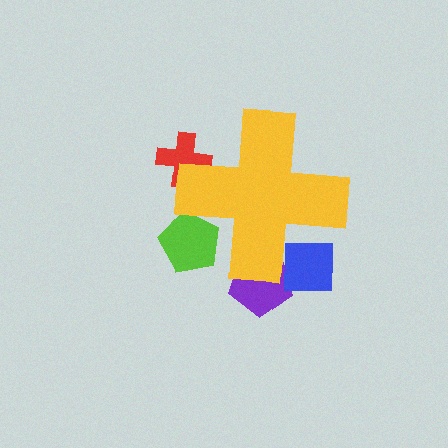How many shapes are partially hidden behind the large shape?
4 shapes are partially hidden.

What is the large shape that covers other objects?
A yellow cross.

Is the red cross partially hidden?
Yes, the red cross is partially hidden behind the yellow cross.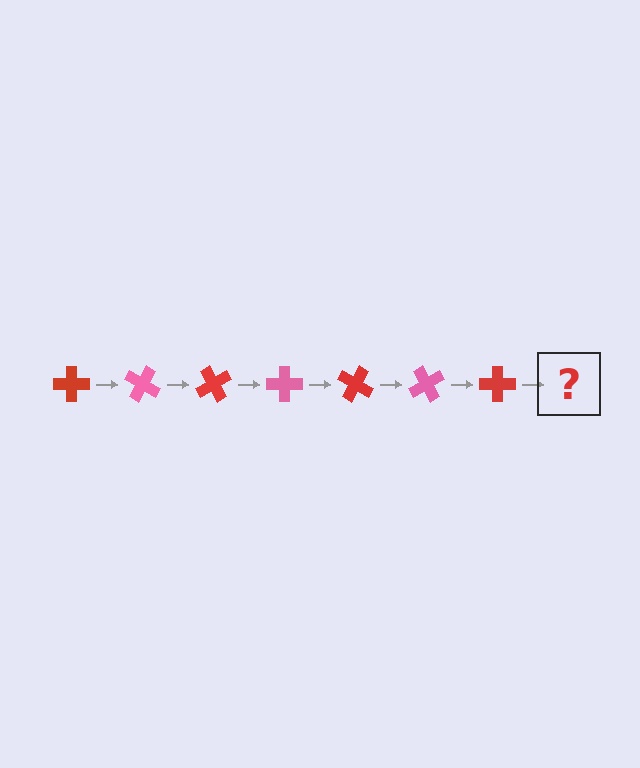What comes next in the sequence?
The next element should be a pink cross, rotated 210 degrees from the start.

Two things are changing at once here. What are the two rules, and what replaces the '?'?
The two rules are that it rotates 30 degrees each step and the color cycles through red and pink. The '?' should be a pink cross, rotated 210 degrees from the start.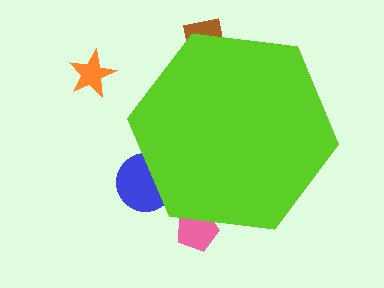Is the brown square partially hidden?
Yes, the brown square is partially hidden behind the lime hexagon.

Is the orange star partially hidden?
No, the orange star is fully visible.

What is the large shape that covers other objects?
A lime hexagon.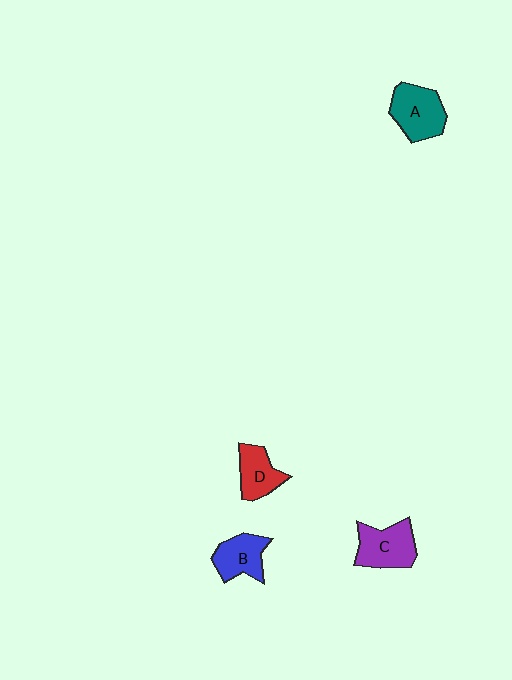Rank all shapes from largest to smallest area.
From largest to smallest: A (teal), C (purple), B (blue), D (red).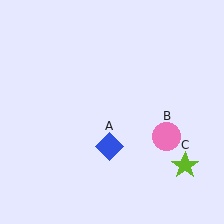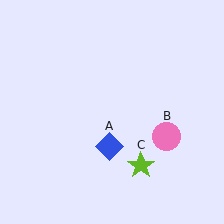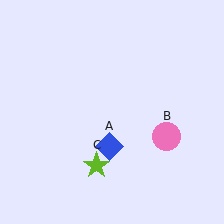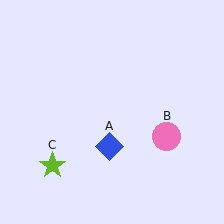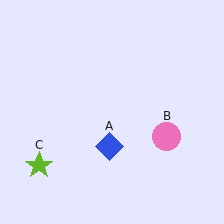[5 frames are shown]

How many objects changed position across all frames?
1 object changed position: lime star (object C).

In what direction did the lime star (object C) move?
The lime star (object C) moved left.